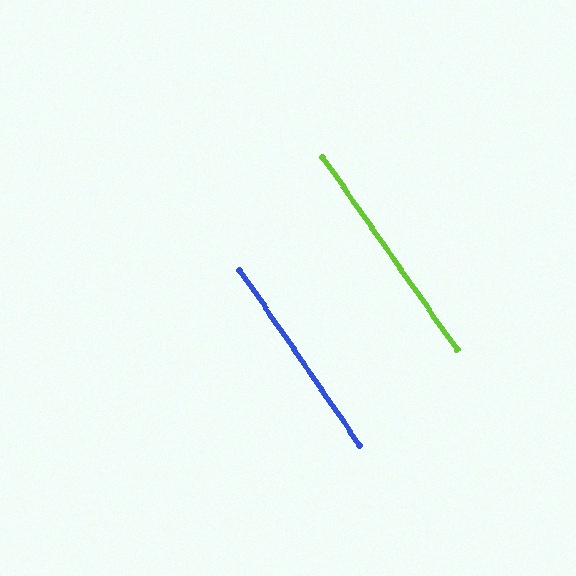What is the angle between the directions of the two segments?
Approximately 0 degrees.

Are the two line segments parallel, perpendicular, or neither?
Parallel — their directions differ by only 0.4°.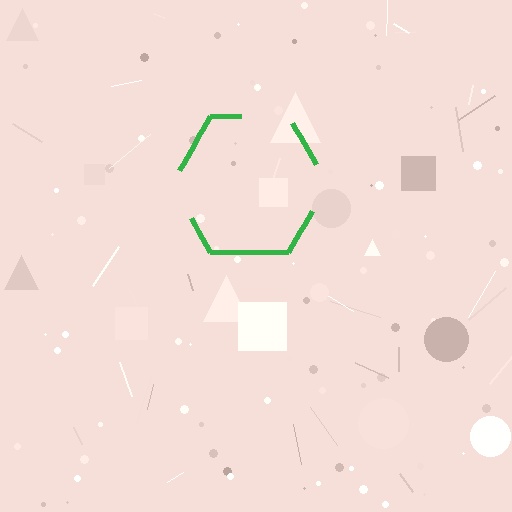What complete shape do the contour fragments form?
The contour fragments form a hexagon.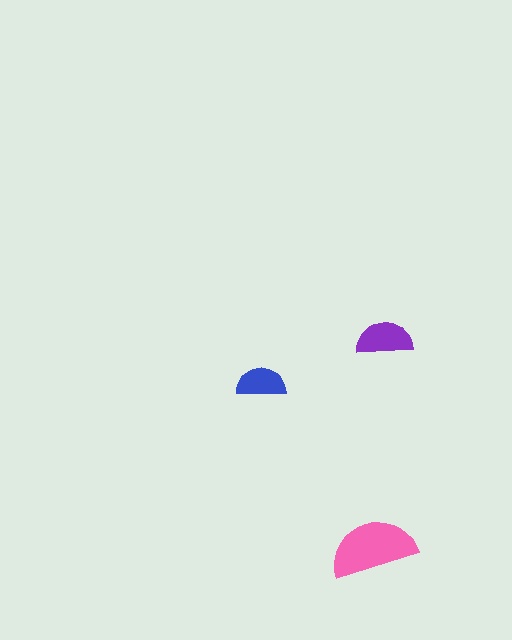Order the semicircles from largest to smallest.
the pink one, the purple one, the blue one.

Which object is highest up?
The purple semicircle is topmost.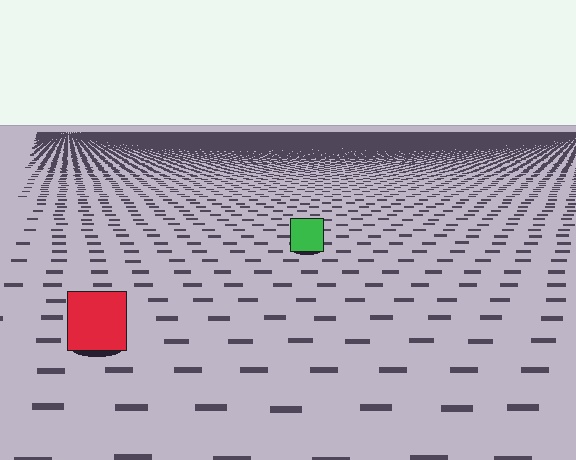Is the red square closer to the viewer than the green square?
Yes. The red square is closer — you can tell from the texture gradient: the ground texture is coarser near it.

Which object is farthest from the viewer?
The green square is farthest from the viewer. It appears smaller and the ground texture around it is denser.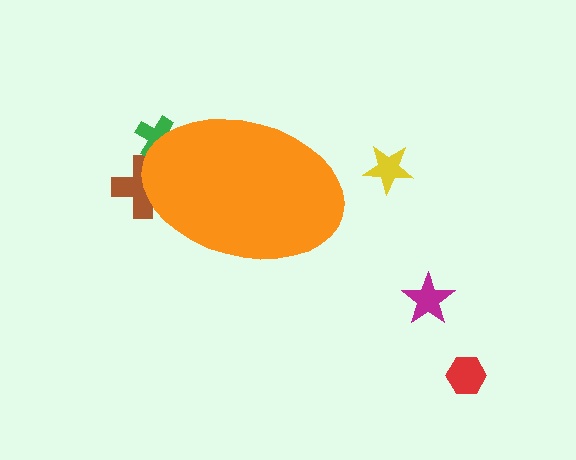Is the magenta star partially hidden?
No, the magenta star is fully visible.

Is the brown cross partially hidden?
Yes, the brown cross is partially hidden behind the orange ellipse.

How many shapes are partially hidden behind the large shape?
2 shapes are partially hidden.